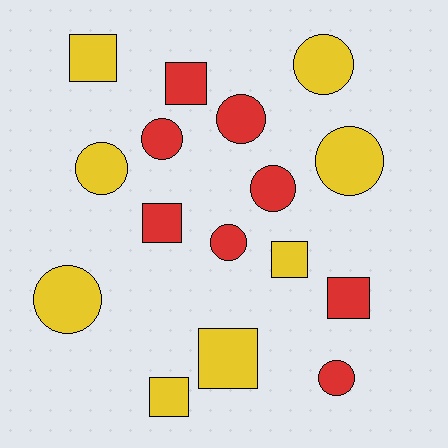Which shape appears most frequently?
Circle, with 9 objects.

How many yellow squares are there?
There are 4 yellow squares.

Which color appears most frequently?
Yellow, with 8 objects.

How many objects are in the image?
There are 16 objects.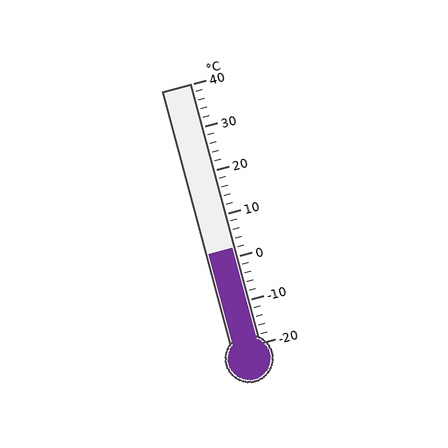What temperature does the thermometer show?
The thermometer shows approximately 2°C.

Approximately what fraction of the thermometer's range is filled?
The thermometer is filled to approximately 35% of its range.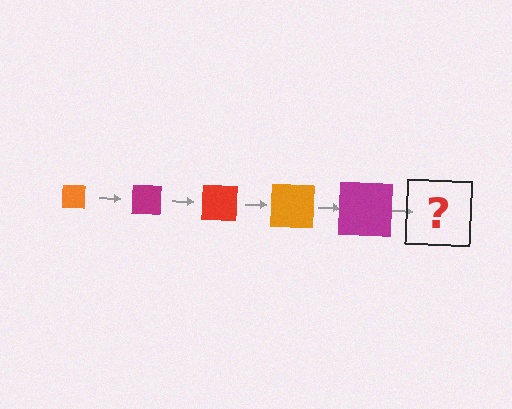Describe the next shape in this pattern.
It should be a red square, larger than the previous one.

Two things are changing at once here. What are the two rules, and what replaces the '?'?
The two rules are that the square grows larger each step and the color cycles through orange, magenta, and red. The '?' should be a red square, larger than the previous one.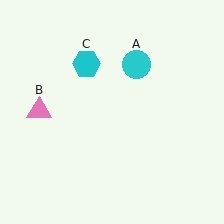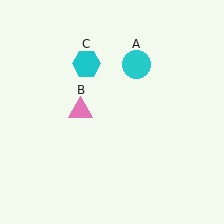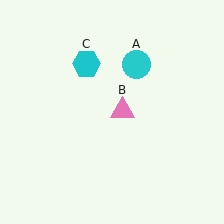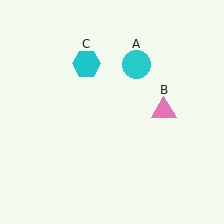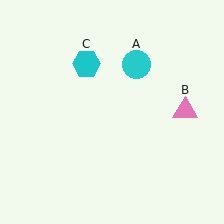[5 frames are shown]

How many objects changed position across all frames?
1 object changed position: pink triangle (object B).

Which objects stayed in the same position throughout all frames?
Cyan circle (object A) and cyan hexagon (object C) remained stationary.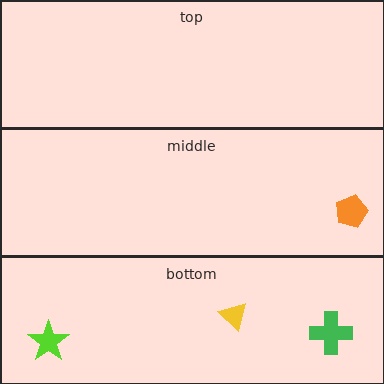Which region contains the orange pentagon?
The middle region.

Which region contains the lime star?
The bottom region.